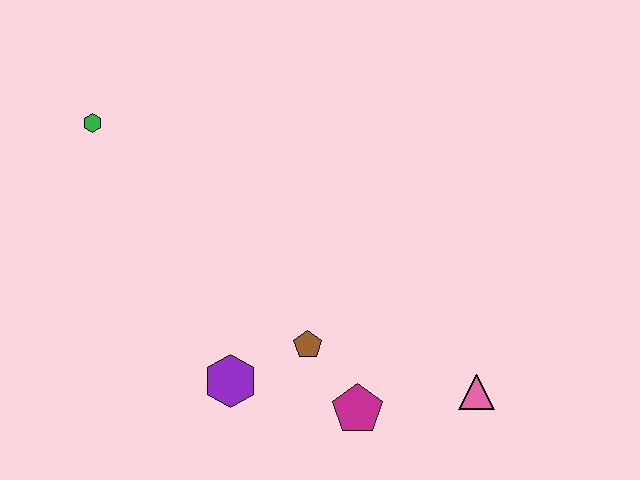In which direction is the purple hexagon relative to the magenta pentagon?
The purple hexagon is to the left of the magenta pentagon.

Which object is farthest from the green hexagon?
The pink triangle is farthest from the green hexagon.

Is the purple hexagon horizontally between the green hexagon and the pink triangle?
Yes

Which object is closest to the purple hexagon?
The brown pentagon is closest to the purple hexagon.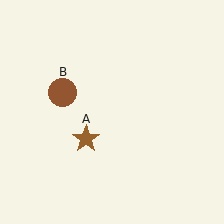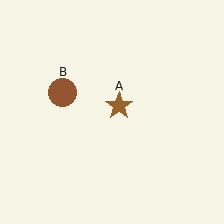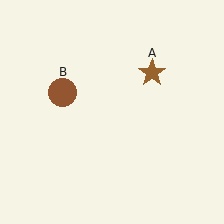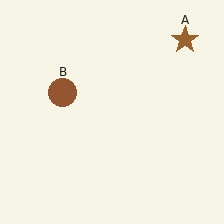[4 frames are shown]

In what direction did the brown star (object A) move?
The brown star (object A) moved up and to the right.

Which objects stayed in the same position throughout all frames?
Brown circle (object B) remained stationary.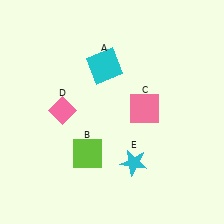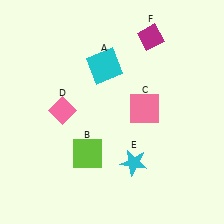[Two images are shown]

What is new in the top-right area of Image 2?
A magenta diamond (F) was added in the top-right area of Image 2.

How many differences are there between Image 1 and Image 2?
There is 1 difference between the two images.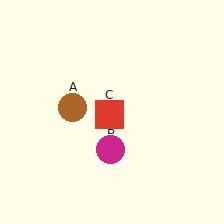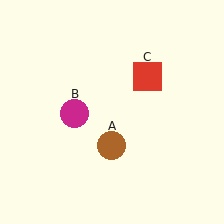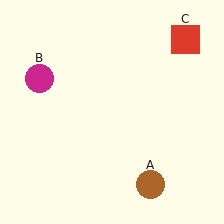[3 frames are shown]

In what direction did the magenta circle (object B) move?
The magenta circle (object B) moved up and to the left.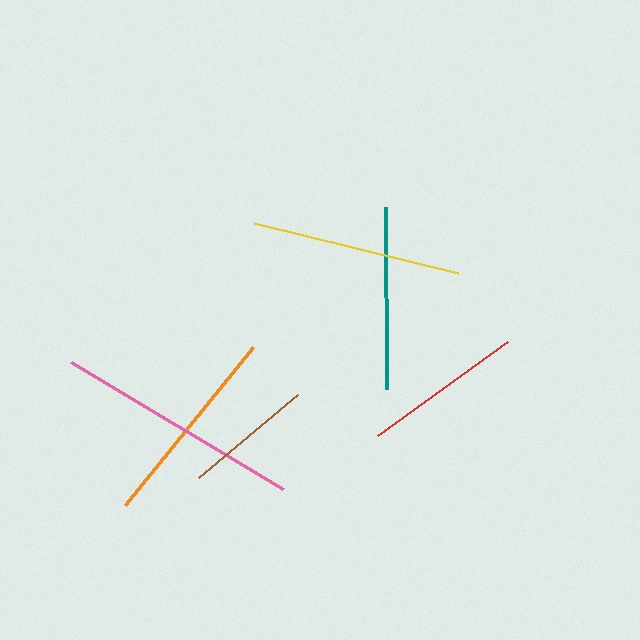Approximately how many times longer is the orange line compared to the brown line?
The orange line is approximately 1.6 times the length of the brown line.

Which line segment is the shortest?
The brown line is the shortest at approximately 129 pixels.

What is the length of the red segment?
The red segment is approximately 160 pixels long.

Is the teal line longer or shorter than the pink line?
The pink line is longer than the teal line.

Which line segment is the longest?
The pink line is the longest at approximately 247 pixels.